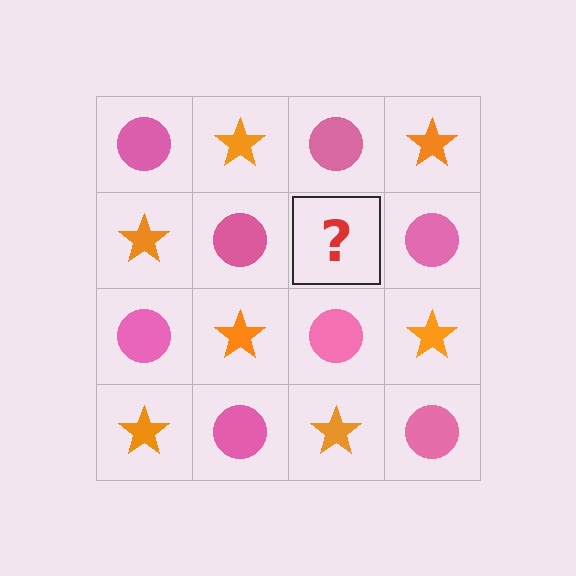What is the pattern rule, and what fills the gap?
The rule is that it alternates pink circle and orange star in a checkerboard pattern. The gap should be filled with an orange star.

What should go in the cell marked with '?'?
The missing cell should contain an orange star.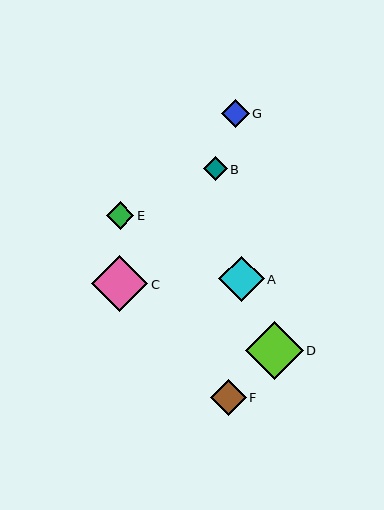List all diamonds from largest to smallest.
From largest to smallest: D, C, A, F, G, E, B.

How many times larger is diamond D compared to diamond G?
Diamond D is approximately 2.1 times the size of diamond G.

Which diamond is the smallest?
Diamond B is the smallest with a size of approximately 24 pixels.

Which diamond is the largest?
Diamond D is the largest with a size of approximately 58 pixels.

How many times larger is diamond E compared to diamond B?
Diamond E is approximately 1.1 times the size of diamond B.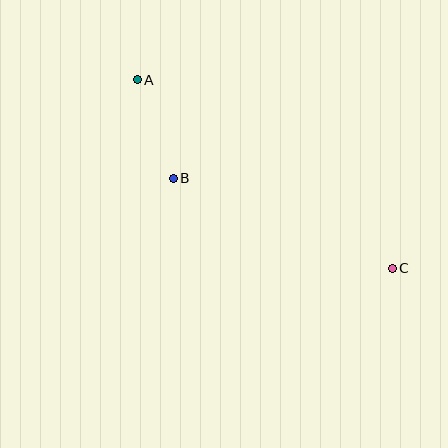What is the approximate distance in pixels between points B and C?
The distance between B and C is approximately 237 pixels.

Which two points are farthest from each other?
Points A and C are farthest from each other.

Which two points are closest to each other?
Points A and B are closest to each other.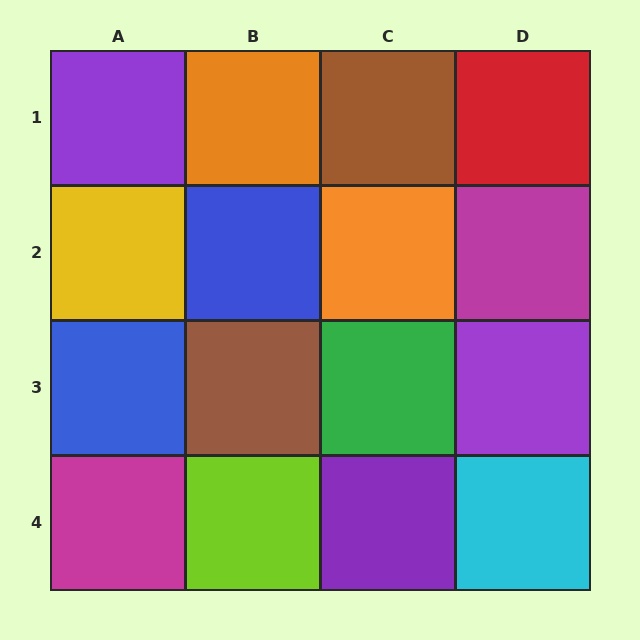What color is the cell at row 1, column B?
Orange.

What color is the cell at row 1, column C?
Brown.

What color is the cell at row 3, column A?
Blue.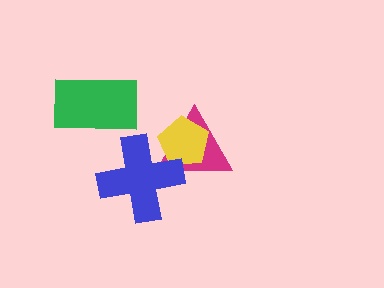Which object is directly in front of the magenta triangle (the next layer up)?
The yellow pentagon is directly in front of the magenta triangle.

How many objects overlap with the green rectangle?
0 objects overlap with the green rectangle.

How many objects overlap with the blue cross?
2 objects overlap with the blue cross.